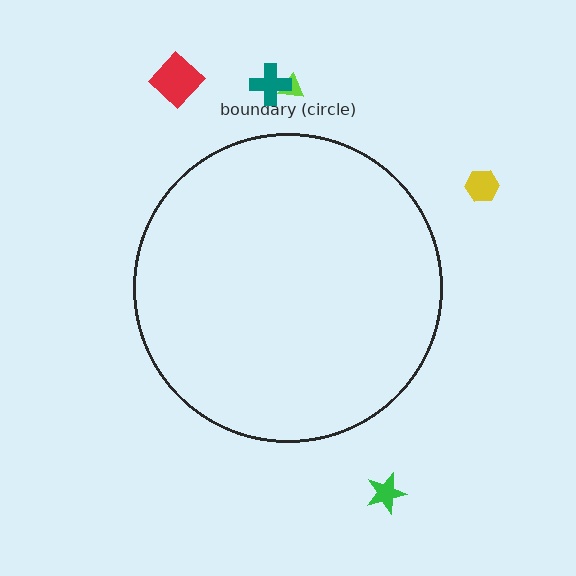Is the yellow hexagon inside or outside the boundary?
Outside.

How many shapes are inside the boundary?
0 inside, 5 outside.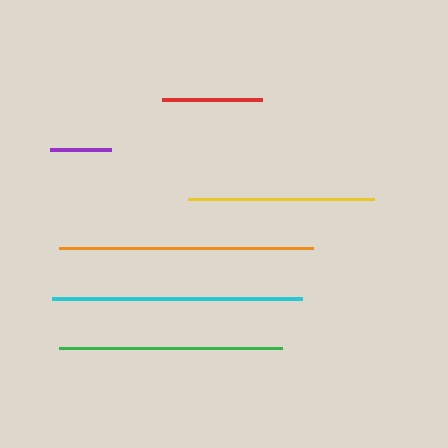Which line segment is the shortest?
The purple line is the shortest at approximately 60 pixels.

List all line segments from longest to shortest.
From longest to shortest: orange, cyan, green, yellow, red, purple.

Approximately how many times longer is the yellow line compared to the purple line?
The yellow line is approximately 3.1 times the length of the purple line.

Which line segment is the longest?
The orange line is the longest at approximately 254 pixels.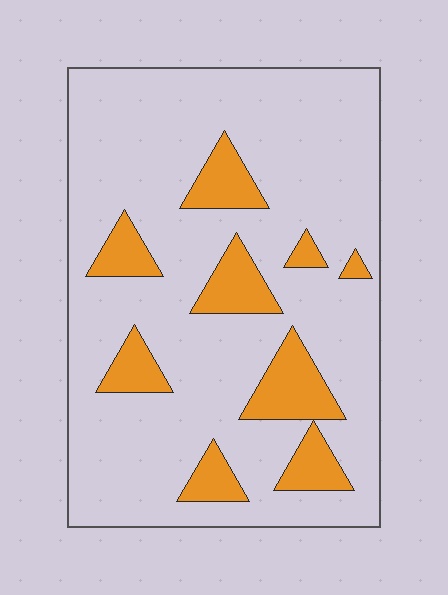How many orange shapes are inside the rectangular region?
9.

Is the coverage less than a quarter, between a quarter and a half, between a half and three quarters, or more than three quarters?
Less than a quarter.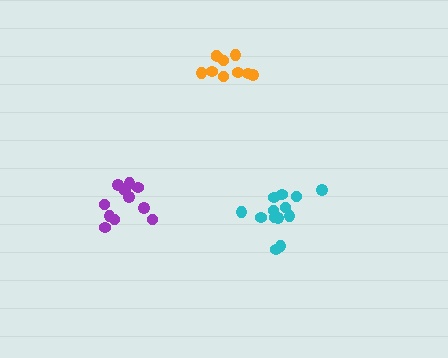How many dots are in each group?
Group 1: 10 dots, Group 2: 11 dots, Group 3: 13 dots (34 total).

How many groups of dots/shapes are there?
There are 3 groups.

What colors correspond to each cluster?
The clusters are colored: orange, purple, cyan.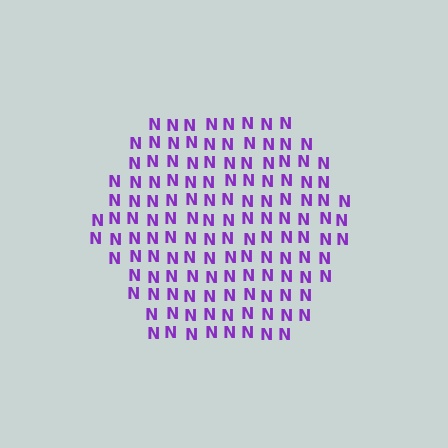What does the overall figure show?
The overall figure shows a hexagon.